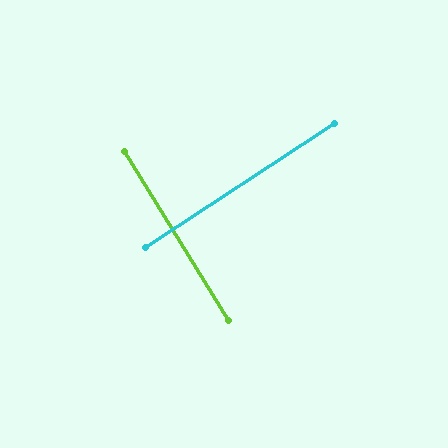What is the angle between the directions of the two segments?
Approximately 88 degrees.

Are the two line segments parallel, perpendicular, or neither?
Perpendicular — they meet at approximately 88°.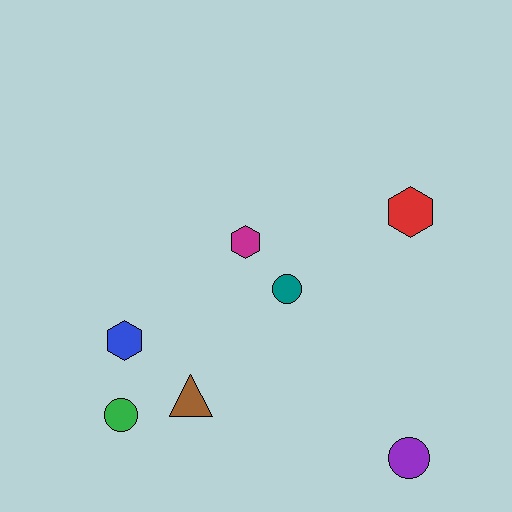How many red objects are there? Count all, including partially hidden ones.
There is 1 red object.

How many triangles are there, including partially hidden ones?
There is 1 triangle.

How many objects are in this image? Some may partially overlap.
There are 7 objects.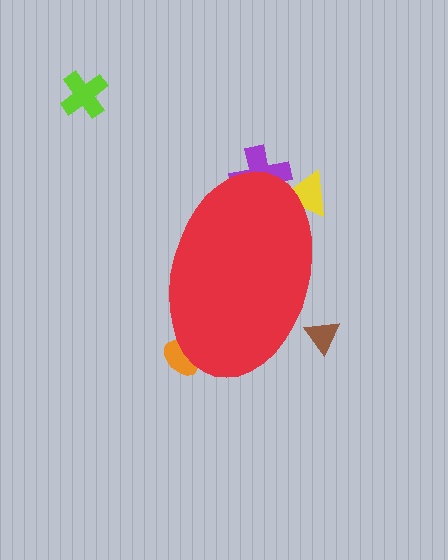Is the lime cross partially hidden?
No, the lime cross is fully visible.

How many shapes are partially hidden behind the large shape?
4 shapes are partially hidden.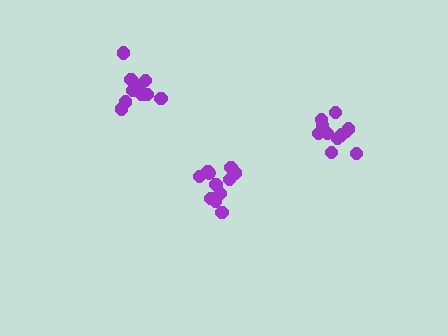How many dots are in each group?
Group 1: 10 dots, Group 2: 11 dots, Group 3: 11 dots (32 total).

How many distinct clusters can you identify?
There are 3 distinct clusters.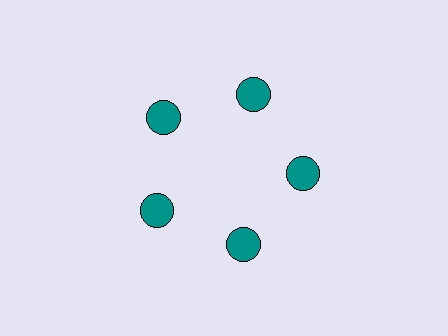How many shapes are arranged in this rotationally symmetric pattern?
There are 5 shapes, arranged in 5 groups of 1.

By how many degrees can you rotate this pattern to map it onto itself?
The pattern maps onto itself every 72 degrees of rotation.